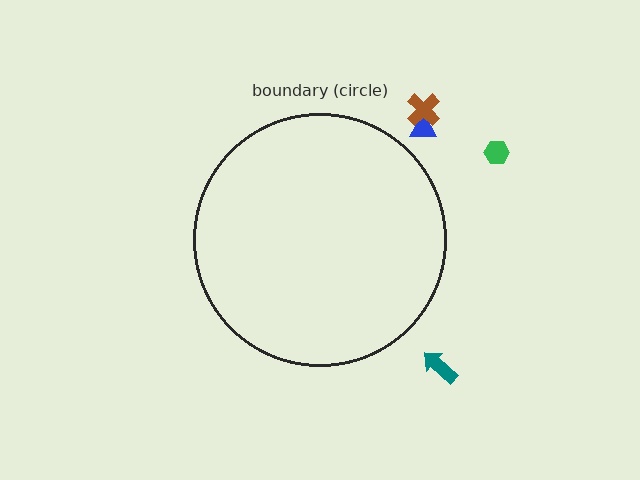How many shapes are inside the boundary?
0 inside, 4 outside.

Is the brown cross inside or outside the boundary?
Outside.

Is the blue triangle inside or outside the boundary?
Outside.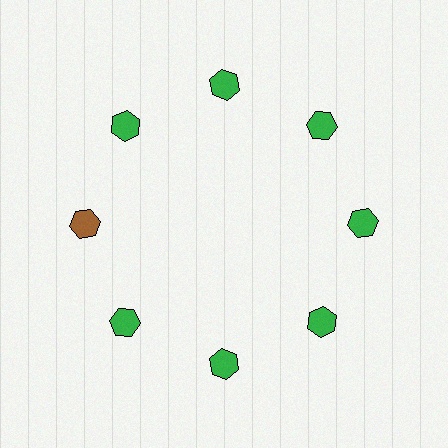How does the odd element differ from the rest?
It has a different color: brown instead of green.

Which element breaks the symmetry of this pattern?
The brown hexagon at roughly the 9 o'clock position breaks the symmetry. All other shapes are green hexagons.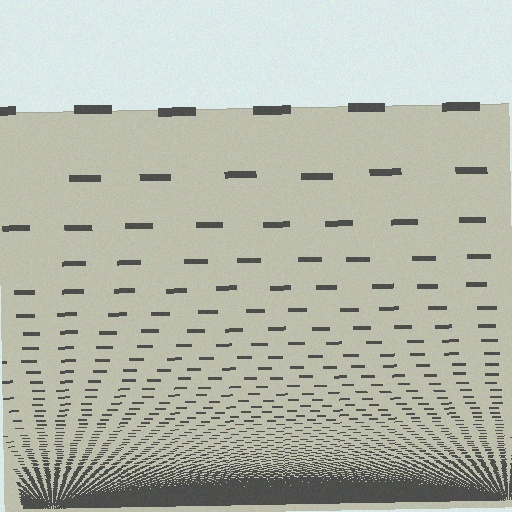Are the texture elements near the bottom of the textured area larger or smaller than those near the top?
Smaller. The gradient is inverted — elements near the bottom are smaller and denser.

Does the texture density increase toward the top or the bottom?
Density increases toward the bottom.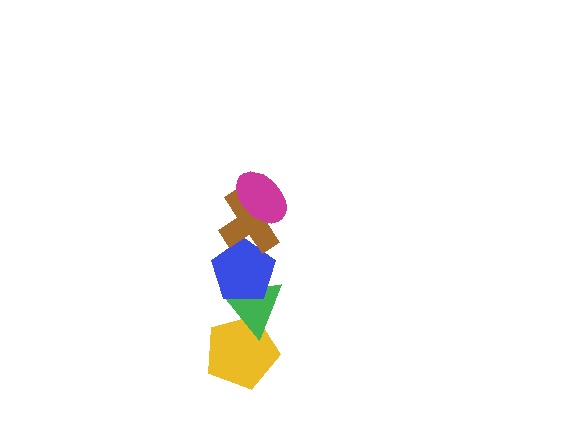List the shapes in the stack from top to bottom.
From top to bottom: the magenta ellipse, the brown cross, the blue pentagon, the green triangle, the yellow pentagon.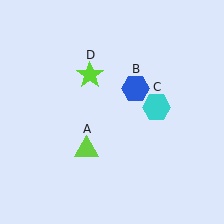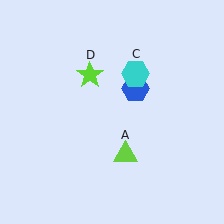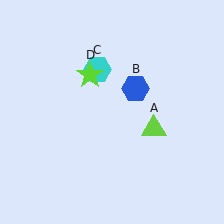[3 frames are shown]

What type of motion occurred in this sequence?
The lime triangle (object A), cyan hexagon (object C) rotated counterclockwise around the center of the scene.